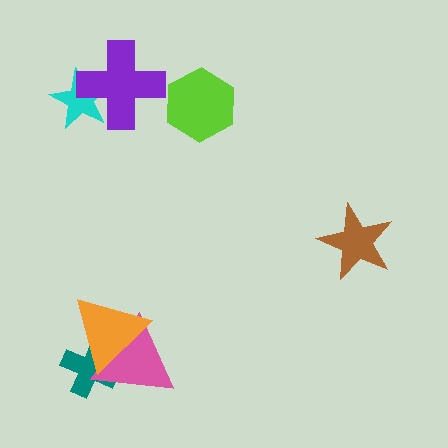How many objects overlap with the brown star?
0 objects overlap with the brown star.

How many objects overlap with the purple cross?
1 object overlaps with the purple cross.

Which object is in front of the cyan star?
The purple cross is in front of the cyan star.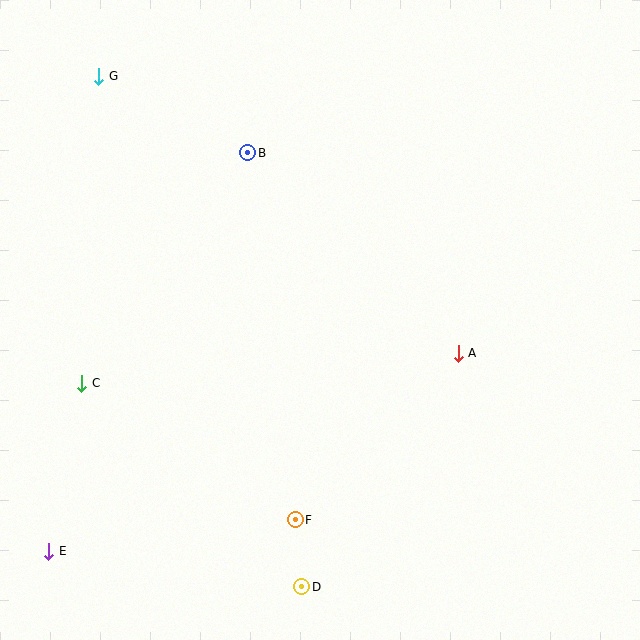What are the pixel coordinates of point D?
Point D is at (302, 587).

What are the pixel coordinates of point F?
Point F is at (295, 520).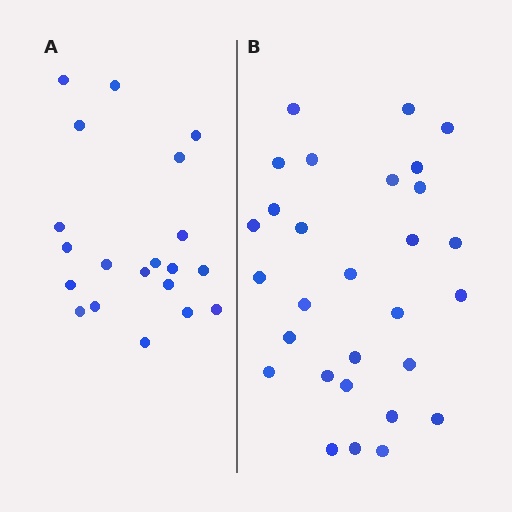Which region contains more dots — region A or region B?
Region B (the right region) has more dots.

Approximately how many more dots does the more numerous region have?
Region B has roughly 8 or so more dots than region A.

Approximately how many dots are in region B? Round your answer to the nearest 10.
About 30 dots. (The exact count is 29, which rounds to 30.)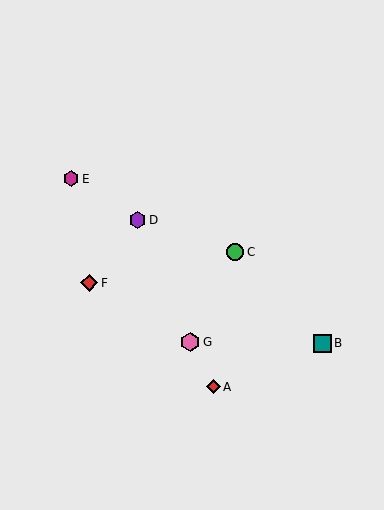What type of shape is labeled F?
Shape F is a red diamond.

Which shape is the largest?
The pink hexagon (labeled G) is the largest.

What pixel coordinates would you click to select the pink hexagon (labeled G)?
Click at (190, 342) to select the pink hexagon G.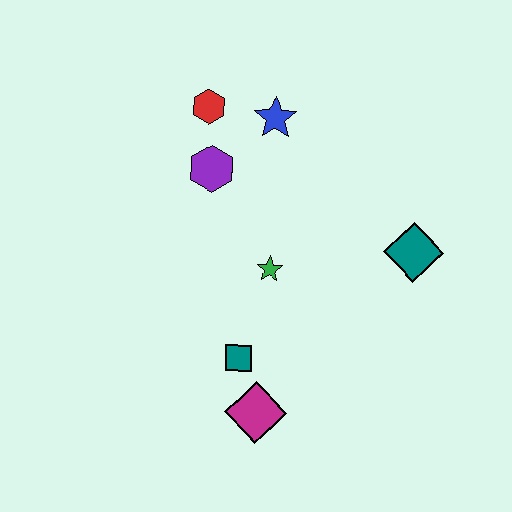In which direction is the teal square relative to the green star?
The teal square is below the green star.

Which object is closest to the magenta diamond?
The teal square is closest to the magenta diamond.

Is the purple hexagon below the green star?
No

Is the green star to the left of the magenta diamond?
No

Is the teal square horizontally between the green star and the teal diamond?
No